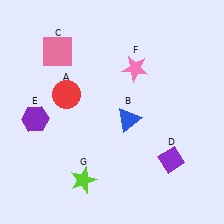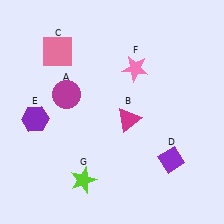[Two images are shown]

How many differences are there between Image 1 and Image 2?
There are 2 differences between the two images.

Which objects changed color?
A changed from red to magenta. B changed from blue to magenta.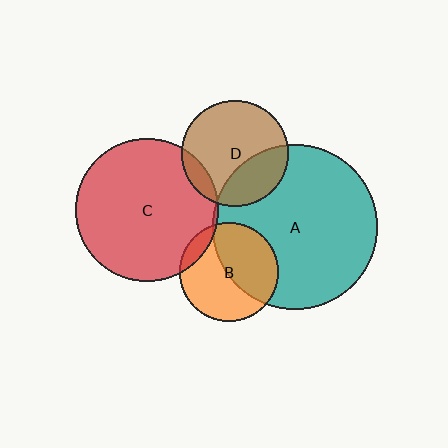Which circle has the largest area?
Circle A (teal).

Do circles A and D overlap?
Yes.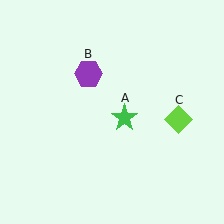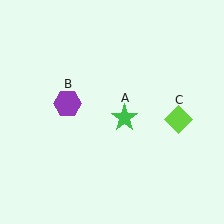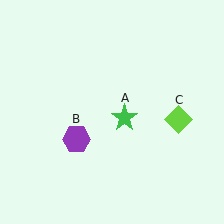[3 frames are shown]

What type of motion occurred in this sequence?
The purple hexagon (object B) rotated counterclockwise around the center of the scene.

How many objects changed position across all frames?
1 object changed position: purple hexagon (object B).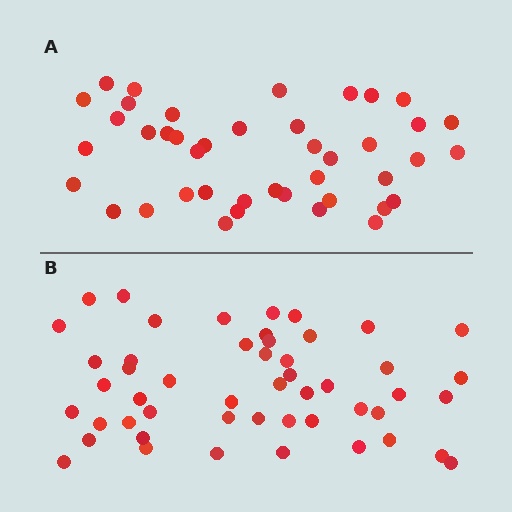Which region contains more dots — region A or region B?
Region B (the bottom region) has more dots.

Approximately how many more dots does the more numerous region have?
Region B has roughly 8 or so more dots than region A.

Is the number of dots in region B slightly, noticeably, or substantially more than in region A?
Region B has only slightly more — the two regions are fairly close. The ratio is roughly 1.2 to 1.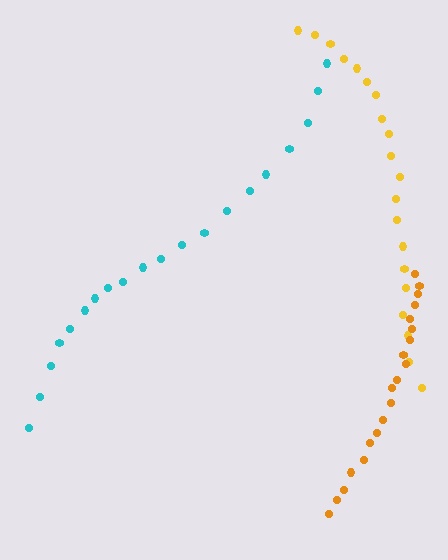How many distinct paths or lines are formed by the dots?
There are 3 distinct paths.